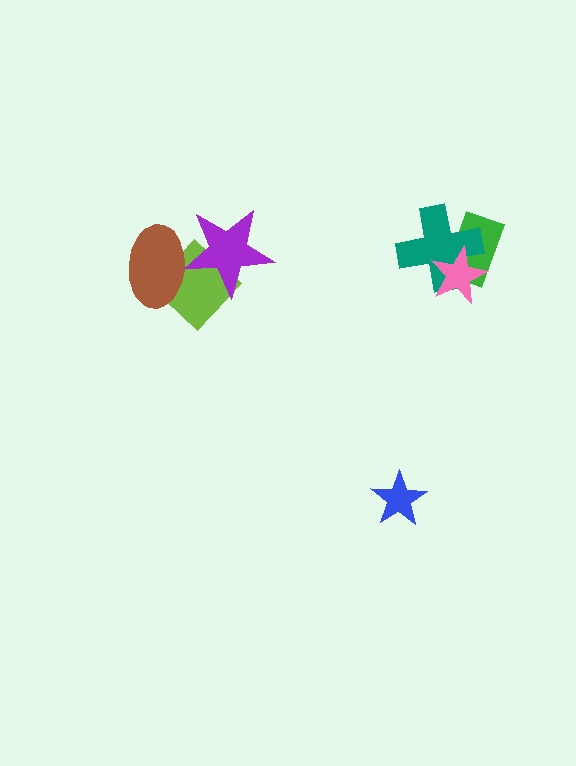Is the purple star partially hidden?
No, no other shape covers it.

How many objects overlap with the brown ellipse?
2 objects overlap with the brown ellipse.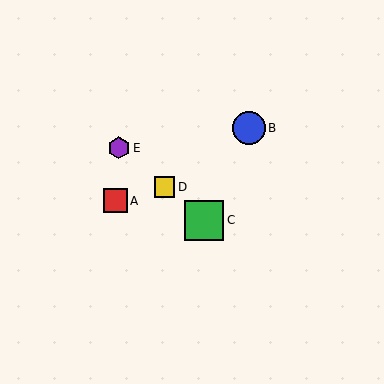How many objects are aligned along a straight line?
3 objects (C, D, E) are aligned along a straight line.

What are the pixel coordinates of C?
Object C is at (204, 220).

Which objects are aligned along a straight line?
Objects C, D, E are aligned along a straight line.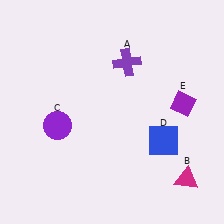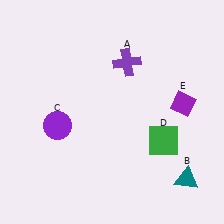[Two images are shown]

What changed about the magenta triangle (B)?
In Image 1, B is magenta. In Image 2, it changed to teal.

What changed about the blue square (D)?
In Image 1, D is blue. In Image 2, it changed to green.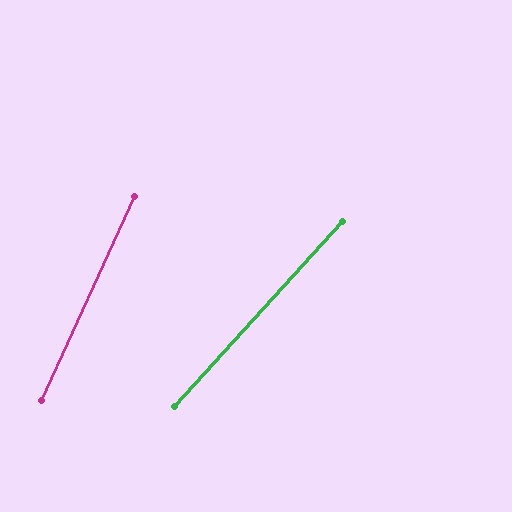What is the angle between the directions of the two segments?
Approximately 18 degrees.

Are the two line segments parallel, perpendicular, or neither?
Neither parallel nor perpendicular — they differ by about 18°.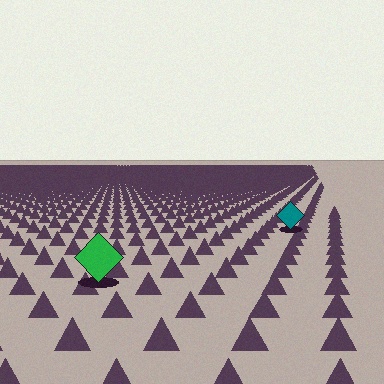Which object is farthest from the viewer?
The teal diamond is farthest from the viewer. It appears smaller and the ground texture around it is denser.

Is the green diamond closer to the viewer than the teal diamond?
Yes. The green diamond is closer — you can tell from the texture gradient: the ground texture is coarser near it.